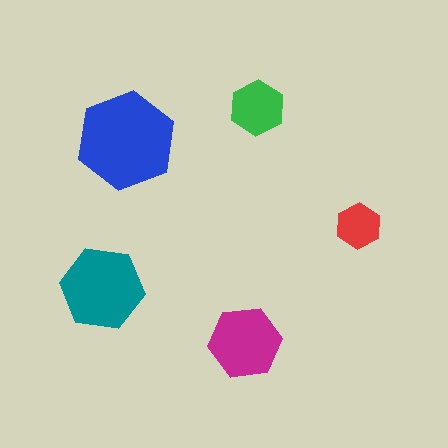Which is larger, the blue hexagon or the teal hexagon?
The blue one.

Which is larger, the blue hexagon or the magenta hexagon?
The blue one.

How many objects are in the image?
There are 5 objects in the image.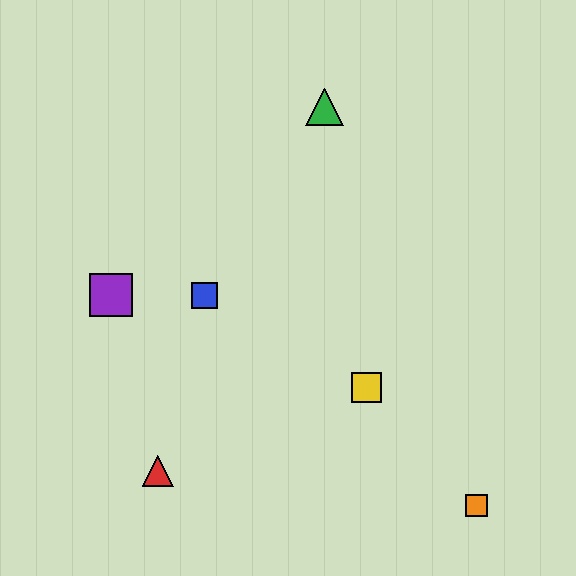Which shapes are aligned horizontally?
The blue square, the purple square are aligned horizontally.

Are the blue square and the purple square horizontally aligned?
Yes, both are at y≈295.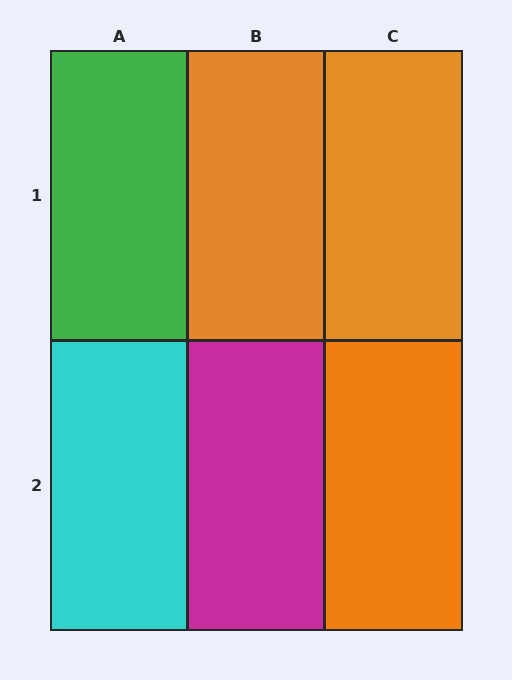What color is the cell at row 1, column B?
Orange.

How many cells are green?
1 cell is green.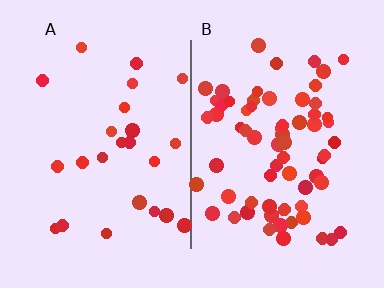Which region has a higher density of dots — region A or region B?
B (the right).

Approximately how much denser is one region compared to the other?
Approximately 2.9× — region B over region A.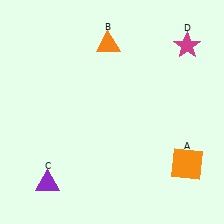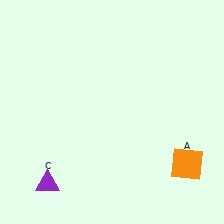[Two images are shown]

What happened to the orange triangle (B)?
The orange triangle (B) was removed in Image 2. It was in the top-left area of Image 1.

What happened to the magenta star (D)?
The magenta star (D) was removed in Image 2. It was in the top-right area of Image 1.